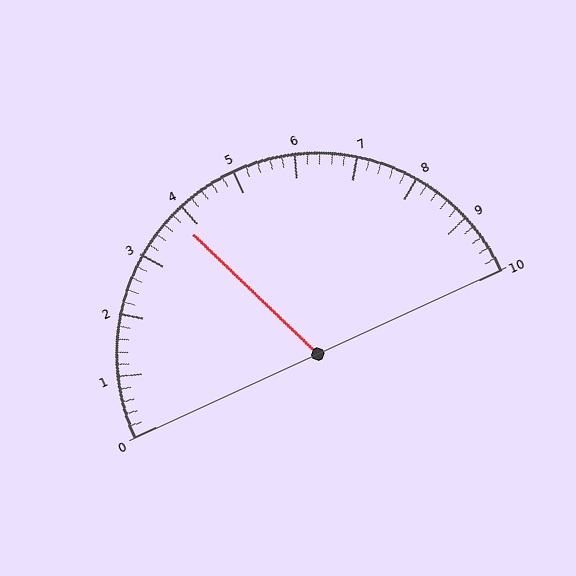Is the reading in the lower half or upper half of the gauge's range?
The reading is in the lower half of the range (0 to 10).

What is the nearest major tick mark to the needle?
The nearest major tick mark is 4.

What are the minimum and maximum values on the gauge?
The gauge ranges from 0 to 10.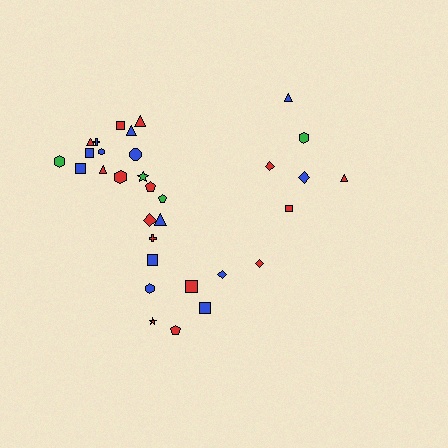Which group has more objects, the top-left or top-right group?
The top-left group.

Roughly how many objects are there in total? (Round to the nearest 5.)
Roughly 30 objects in total.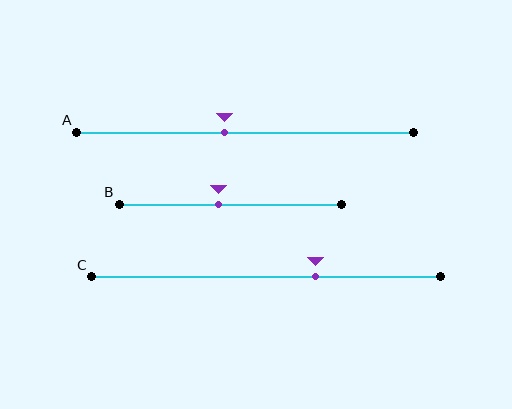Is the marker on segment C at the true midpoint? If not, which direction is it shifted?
No, the marker on segment C is shifted to the right by about 14% of the segment length.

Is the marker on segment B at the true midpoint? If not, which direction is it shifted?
No, the marker on segment B is shifted to the left by about 5% of the segment length.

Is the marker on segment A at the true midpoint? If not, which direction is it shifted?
No, the marker on segment A is shifted to the left by about 6% of the segment length.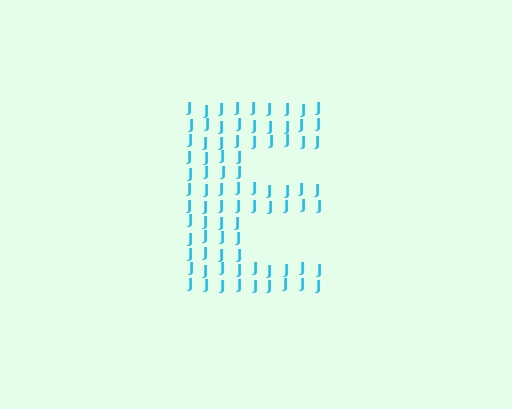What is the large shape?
The large shape is the letter E.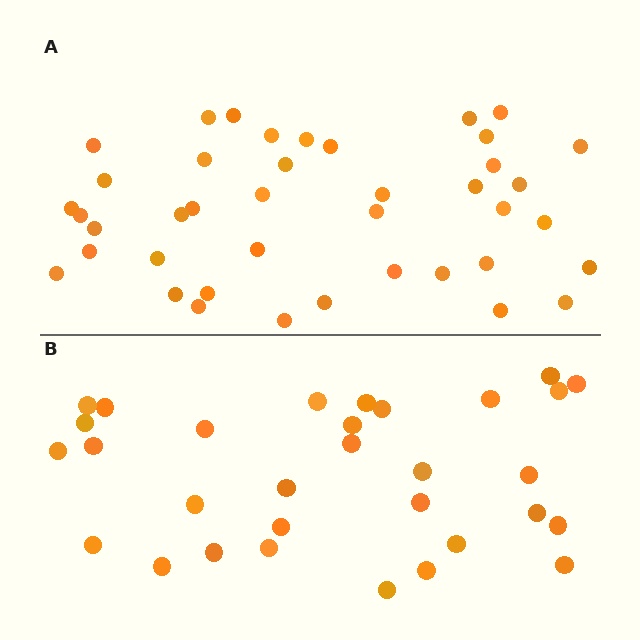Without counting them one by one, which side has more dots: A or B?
Region A (the top region) has more dots.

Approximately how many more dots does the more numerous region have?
Region A has roughly 10 or so more dots than region B.